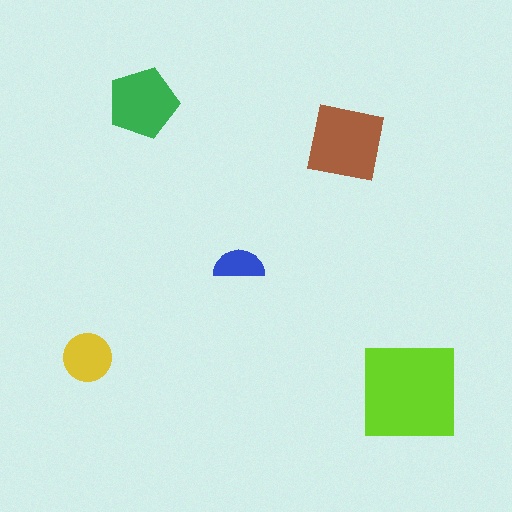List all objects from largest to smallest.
The lime square, the brown square, the green pentagon, the yellow circle, the blue semicircle.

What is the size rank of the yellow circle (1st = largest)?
4th.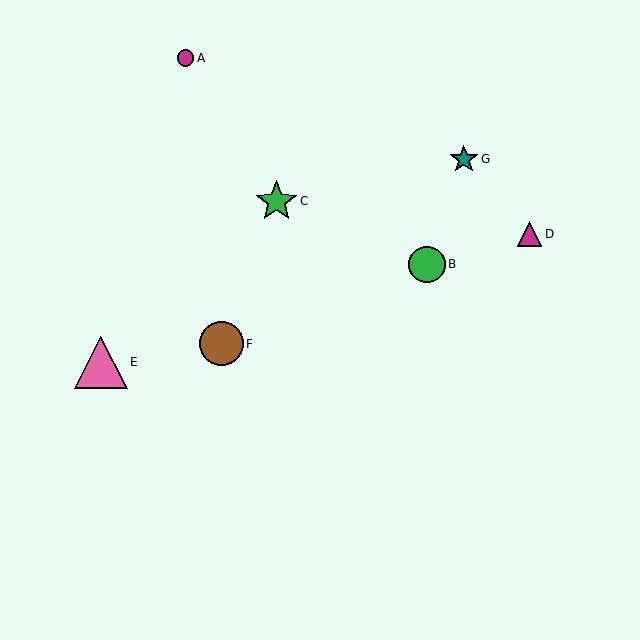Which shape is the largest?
The pink triangle (labeled E) is the largest.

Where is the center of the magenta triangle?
The center of the magenta triangle is at (529, 234).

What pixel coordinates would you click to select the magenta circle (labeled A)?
Click at (186, 58) to select the magenta circle A.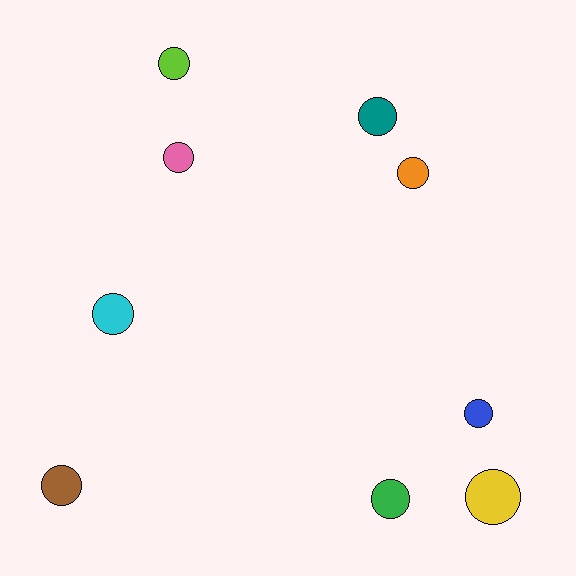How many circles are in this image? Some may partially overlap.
There are 9 circles.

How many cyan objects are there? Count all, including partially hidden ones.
There is 1 cyan object.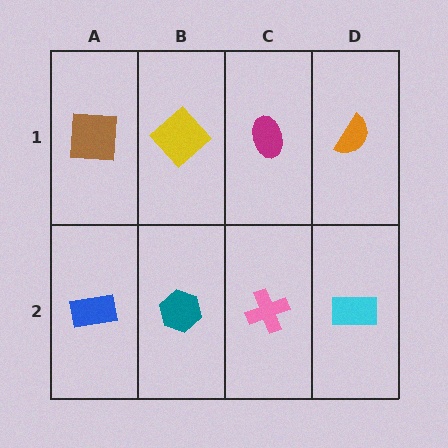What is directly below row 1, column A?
A blue rectangle.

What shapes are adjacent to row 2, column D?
An orange semicircle (row 1, column D), a pink cross (row 2, column C).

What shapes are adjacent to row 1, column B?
A teal hexagon (row 2, column B), a brown square (row 1, column A), a magenta ellipse (row 1, column C).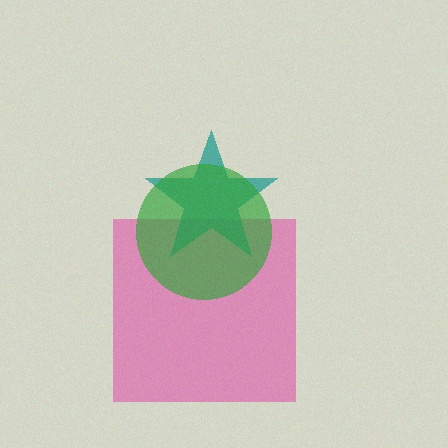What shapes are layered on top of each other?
The layered shapes are: a pink square, a teal star, a green circle.